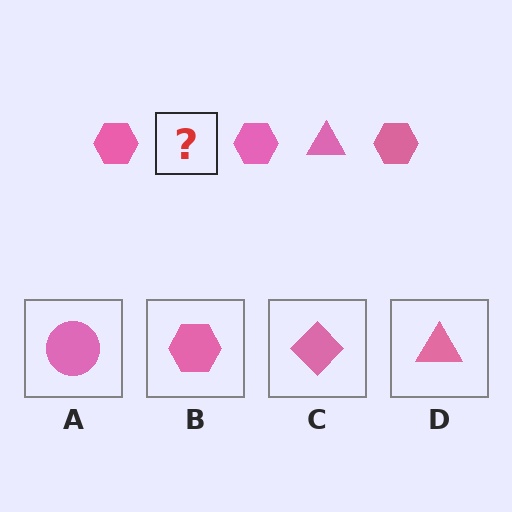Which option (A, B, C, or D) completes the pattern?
D.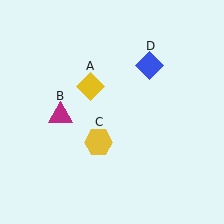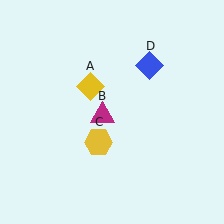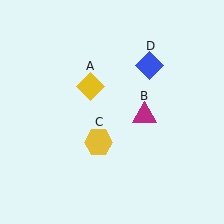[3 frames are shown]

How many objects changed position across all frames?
1 object changed position: magenta triangle (object B).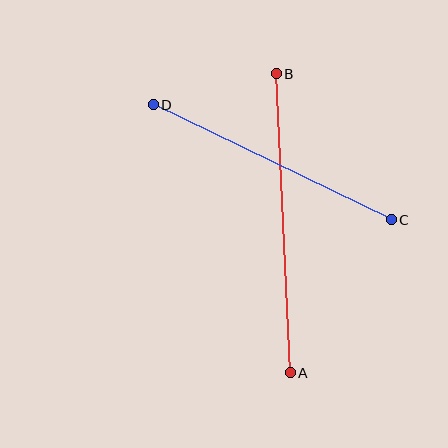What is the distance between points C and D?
The distance is approximately 264 pixels.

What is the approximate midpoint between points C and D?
The midpoint is at approximately (272, 162) pixels.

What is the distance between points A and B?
The distance is approximately 299 pixels.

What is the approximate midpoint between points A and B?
The midpoint is at approximately (283, 223) pixels.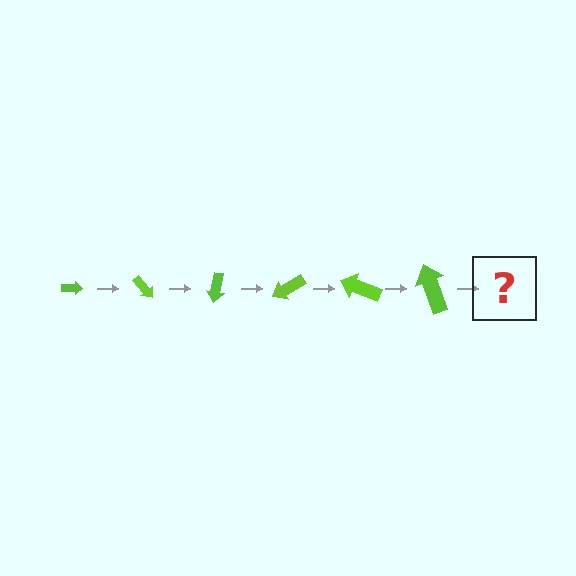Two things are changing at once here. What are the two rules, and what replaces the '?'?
The two rules are that the arrow grows larger each step and it rotates 50 degrees each step. The '?' should be an arrow, larger than the previous one and rotated 300 degrees from the start.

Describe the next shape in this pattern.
It should be an arrow, larger than the previous one and rotated 300 degrees from the start.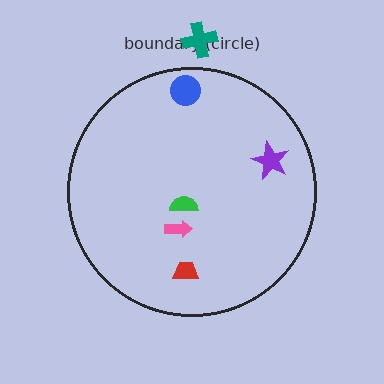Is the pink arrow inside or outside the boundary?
Inside.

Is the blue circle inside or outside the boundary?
Inside.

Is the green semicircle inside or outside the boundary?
Inside.